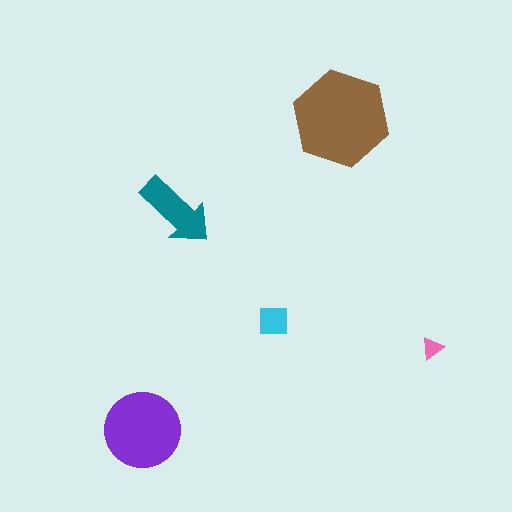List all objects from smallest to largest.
The pink triangle, the cyan square, the teal arrow, the purple circle, the brown hexagon.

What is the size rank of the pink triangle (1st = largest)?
5th.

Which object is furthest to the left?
The purple circle is leftmost.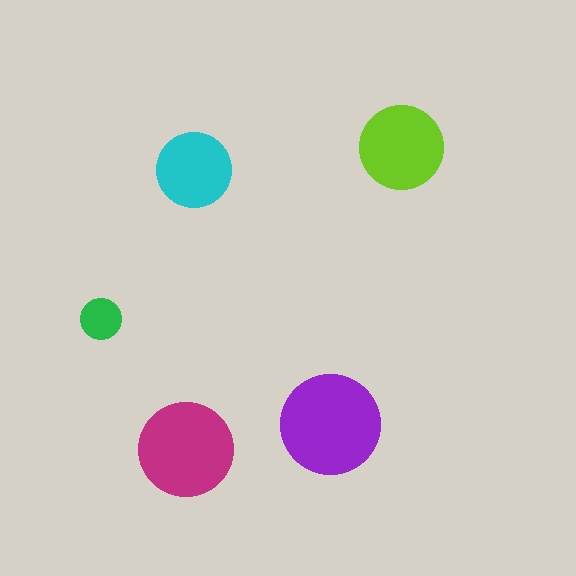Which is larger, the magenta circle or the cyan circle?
The magenta one.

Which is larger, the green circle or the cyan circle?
The cyan one.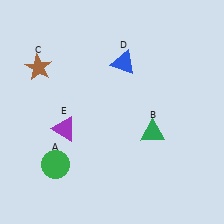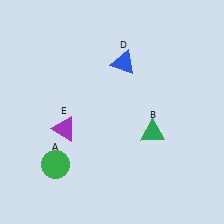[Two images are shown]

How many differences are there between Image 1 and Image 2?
There is 1 difference between the two images.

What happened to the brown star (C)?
The brown star (C) was removed in Image 2. It was in the top-left area of Image 1.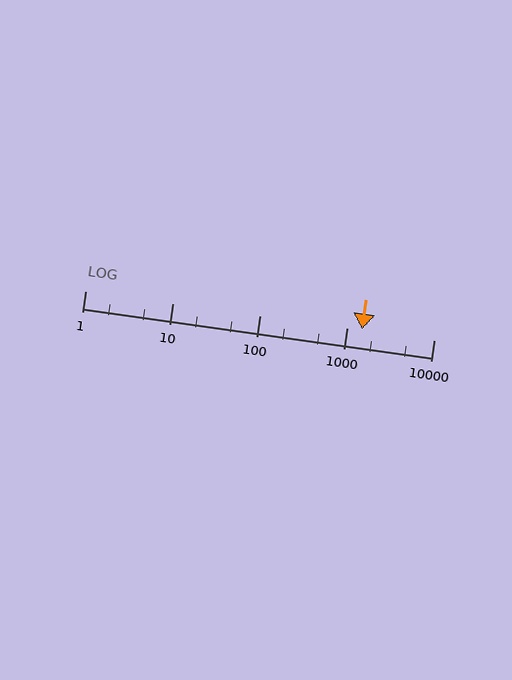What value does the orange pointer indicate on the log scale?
The pointer indicates approximately 1500.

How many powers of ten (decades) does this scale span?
The scale spans 4 decades, from 1 to 10000.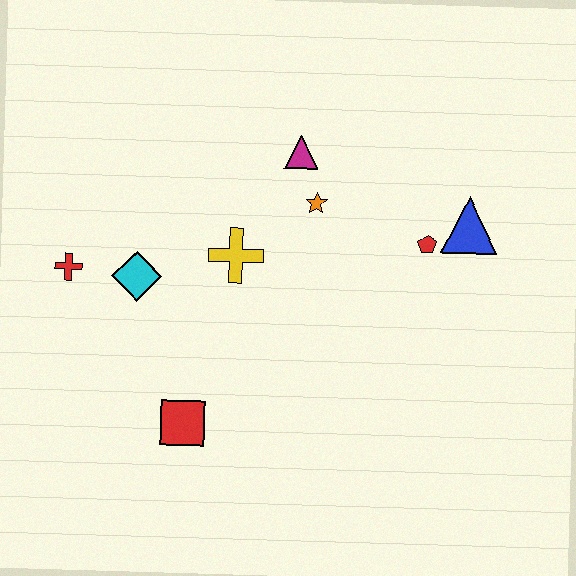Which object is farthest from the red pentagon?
The red cross is farthest from the red pentagon.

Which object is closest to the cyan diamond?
The red cross is closest to the cyan diamond.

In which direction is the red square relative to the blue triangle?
The red square is to the left of the blue triangle.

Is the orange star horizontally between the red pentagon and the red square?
Yes